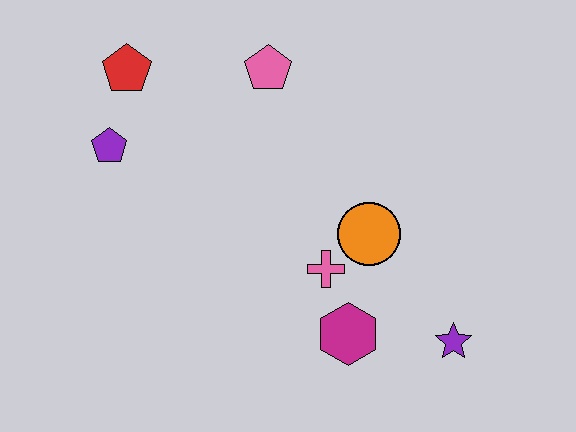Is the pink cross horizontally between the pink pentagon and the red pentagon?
No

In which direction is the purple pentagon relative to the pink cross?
The purple pentagon is to the left of the pink cross.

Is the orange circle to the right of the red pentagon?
Yes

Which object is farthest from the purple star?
The red pentagon is farthest from the purple star.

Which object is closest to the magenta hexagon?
The pink cross is closest to the magenta hexagon.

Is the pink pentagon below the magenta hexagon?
No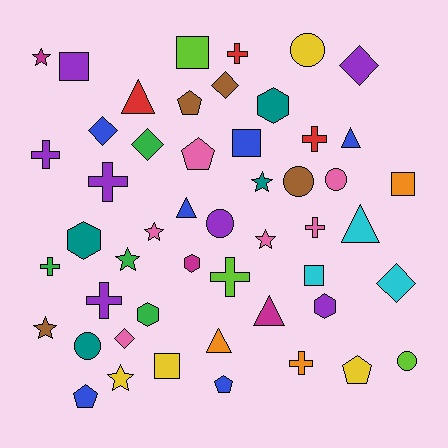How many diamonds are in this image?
There are 6 diamonds.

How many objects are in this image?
There are 50 objects.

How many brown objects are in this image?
There are 4 brown objects.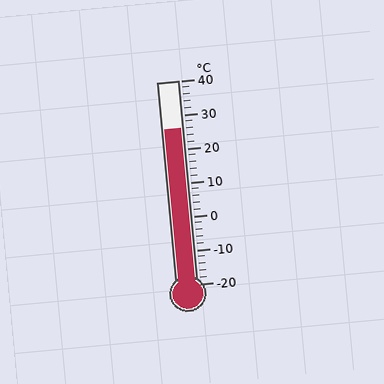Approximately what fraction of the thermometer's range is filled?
The thermometer is filled to approximately 75% of its range.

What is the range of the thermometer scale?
The thermometer scale ranges from -20°C to 40°C.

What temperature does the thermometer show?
The thermometer shows approximately 26°C.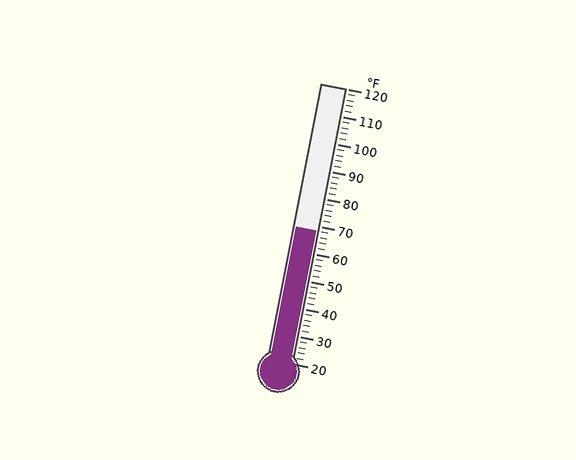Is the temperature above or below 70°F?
The temperature is below 70°F.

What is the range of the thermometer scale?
The thermometer scale ranges from 20°F to 120°F.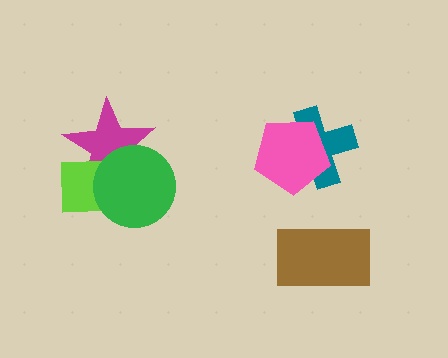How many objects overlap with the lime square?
2 objects overlap with the lime square.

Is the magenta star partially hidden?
Yes, it is partially covered by another shape.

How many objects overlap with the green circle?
2 objects overlap with the green circle.